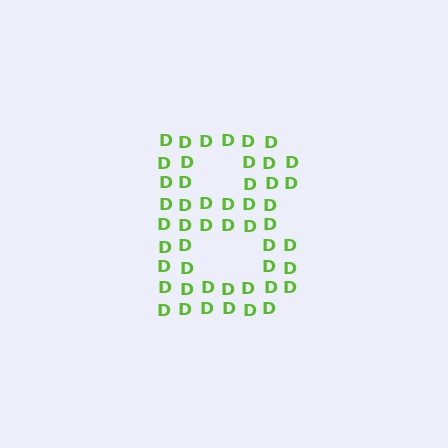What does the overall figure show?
The overall figure shows the letter B.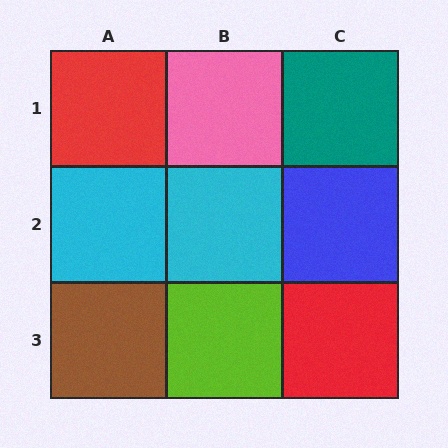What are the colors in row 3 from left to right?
Brown, lime, red.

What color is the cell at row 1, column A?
Red.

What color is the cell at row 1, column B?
Pink.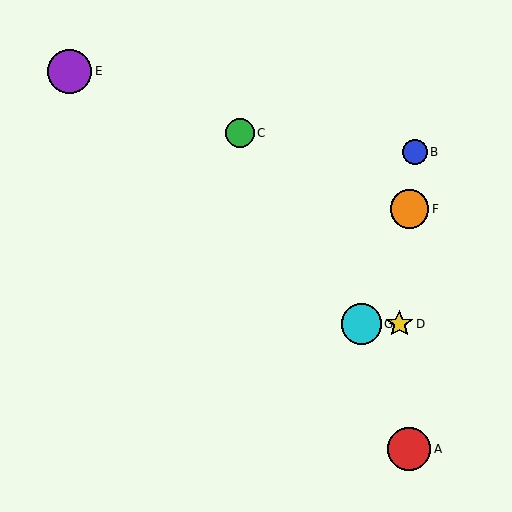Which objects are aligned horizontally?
Objects D, G are aligned horizontally.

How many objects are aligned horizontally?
2 objects (D, G) are aligned horizontally.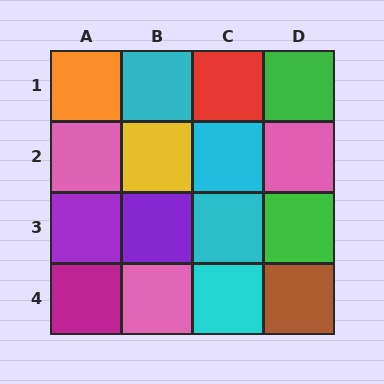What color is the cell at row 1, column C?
Red.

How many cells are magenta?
1 cell is magenta.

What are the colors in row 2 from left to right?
Pink, yellow, cyan, pink.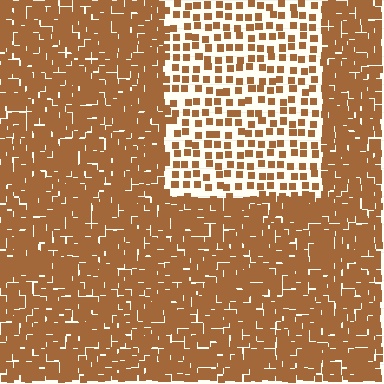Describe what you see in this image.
The image contains small brown elements arranged at two different densities. A rectangle-shaped region is visible where the elements are less densely packed than the surrounding area.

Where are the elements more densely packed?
The elements are more densely packed outside the rectangle boundary.